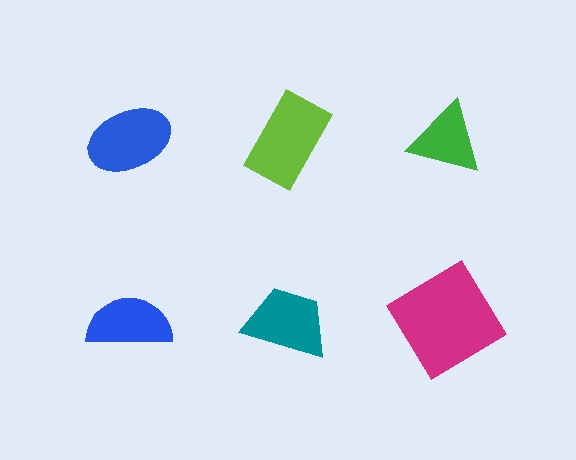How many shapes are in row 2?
3 shapes.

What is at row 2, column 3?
A magenta diamond.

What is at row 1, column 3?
A green triangle.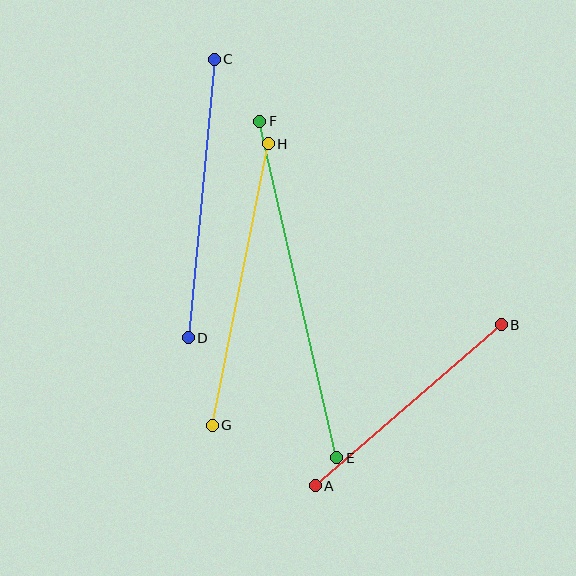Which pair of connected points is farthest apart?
Points E and F are farthest apart.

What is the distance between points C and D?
The distance is approximately 280 pixels.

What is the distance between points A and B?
The distance is approximately 246 pixels.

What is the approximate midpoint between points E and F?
The midpoint is at approximately (298, 290) pixels.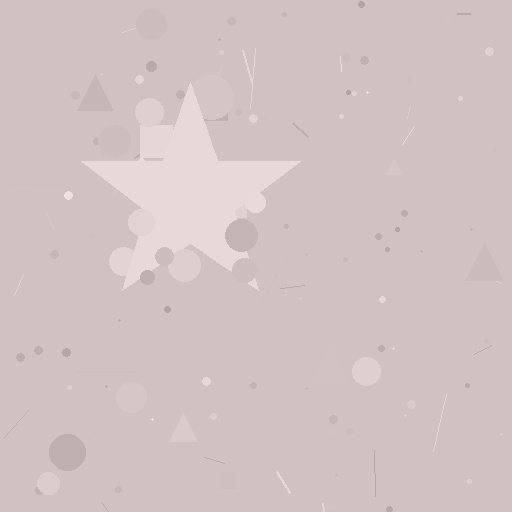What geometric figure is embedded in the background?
A star is embedded in the background.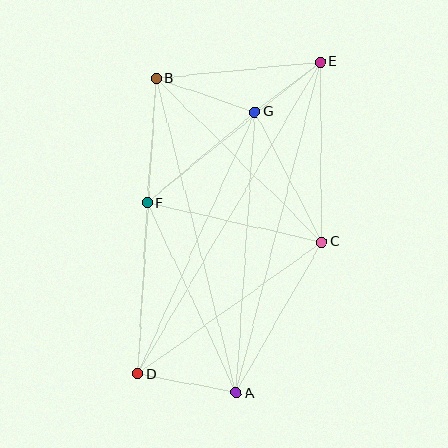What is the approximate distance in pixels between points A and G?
The distance between A and G is approximately 282 pixels.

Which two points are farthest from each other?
Points D and E are farthest from each other.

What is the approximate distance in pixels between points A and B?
The distance between A and B is approximately 324 pixels.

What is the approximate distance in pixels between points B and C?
The distance between B and C is approximately 233 pixels.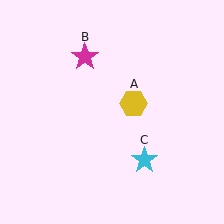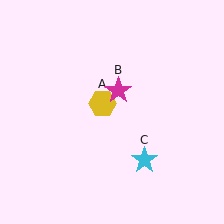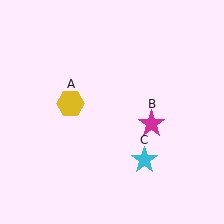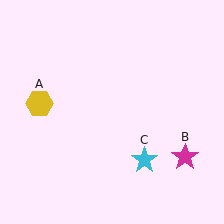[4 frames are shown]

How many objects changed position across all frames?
2 objects changed position: yellow hexagon (object A), magenta star (object B).